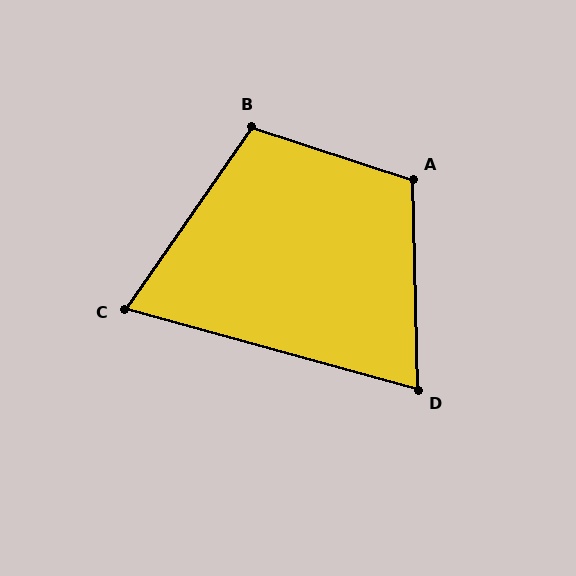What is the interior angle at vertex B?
Approximately 107 degrees (obtuse).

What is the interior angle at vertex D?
Approximately 73 degrees (acute).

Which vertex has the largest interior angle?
A, at approximately 110 degrees.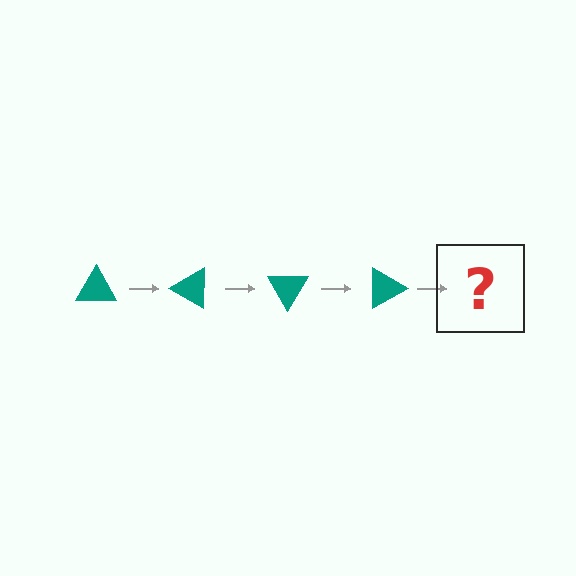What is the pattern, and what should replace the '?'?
The pattern is that the triangle rotates 30 degrees each step. The '?' should be a teal triangle rotated 120 degrees.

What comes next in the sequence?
The next element should be a teal triangle rotated 120 degrees.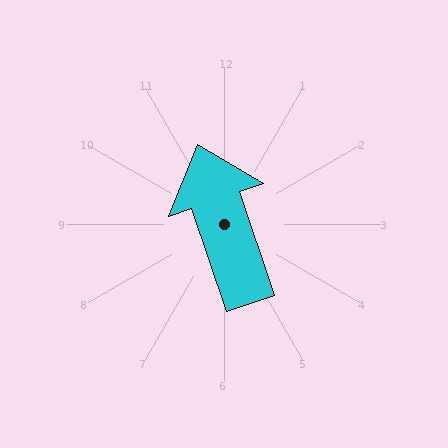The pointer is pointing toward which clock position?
Roughly 11 o'clock.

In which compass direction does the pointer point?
North.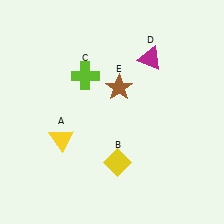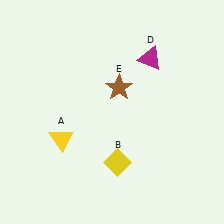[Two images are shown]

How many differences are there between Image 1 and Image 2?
There is 1 difference between the two images.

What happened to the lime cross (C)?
The lime cross (C) was removed in Image 2. It was in the top-left area of Image 1.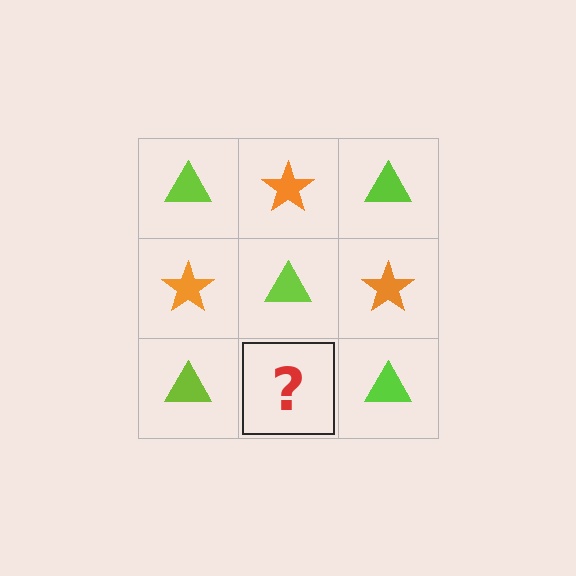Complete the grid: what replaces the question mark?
The question mark should be replaced with an orange star.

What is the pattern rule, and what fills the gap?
The rule is that it alternates lime triangle and orange star in a checkerboard pattern. The gap should be filled with an orange star.